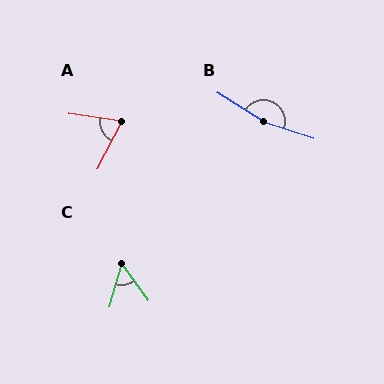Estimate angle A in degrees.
Approximately 71 degrees.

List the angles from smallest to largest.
C (53°), A (71°), B (166°).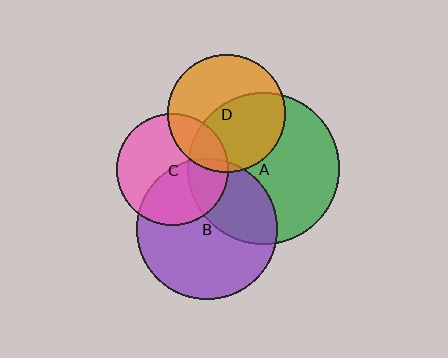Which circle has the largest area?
Circle A (green).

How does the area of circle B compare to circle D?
Approximately 1.4 times.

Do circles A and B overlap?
Yes.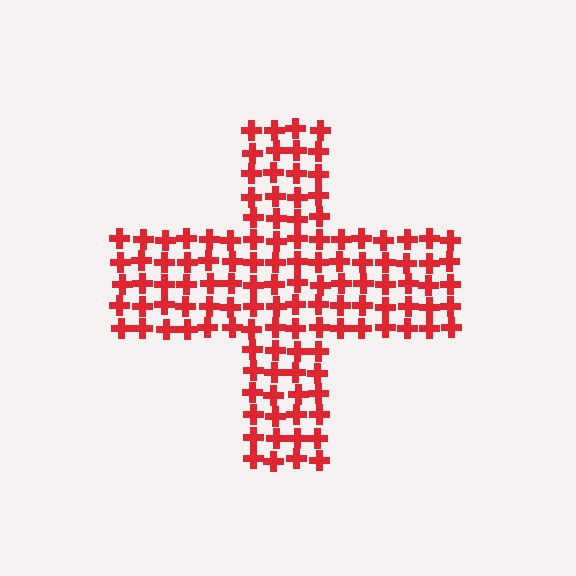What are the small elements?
The small elements are crosses.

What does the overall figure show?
The overall figure shows a cross.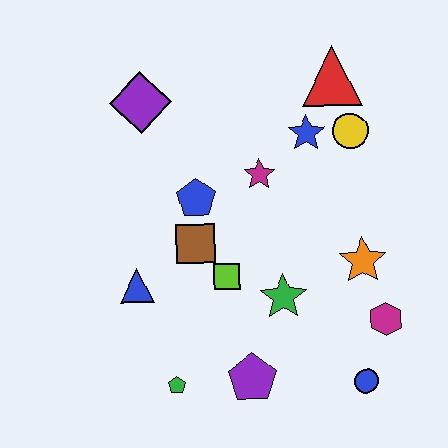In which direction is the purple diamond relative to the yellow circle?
The purple diamond is to the left of the yellow circle.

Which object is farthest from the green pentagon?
The red triangle is farthest from the green pentagon.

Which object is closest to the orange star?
The magenta hexagon is closest to the orange star.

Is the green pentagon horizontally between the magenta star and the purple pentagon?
No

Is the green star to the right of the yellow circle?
No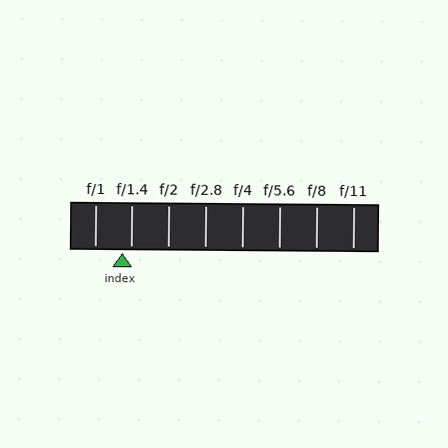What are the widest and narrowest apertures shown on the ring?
The widest aperture shown is f/1 and the narrowest is f/11.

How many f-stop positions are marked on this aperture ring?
There are 8 f-stop positions marked.